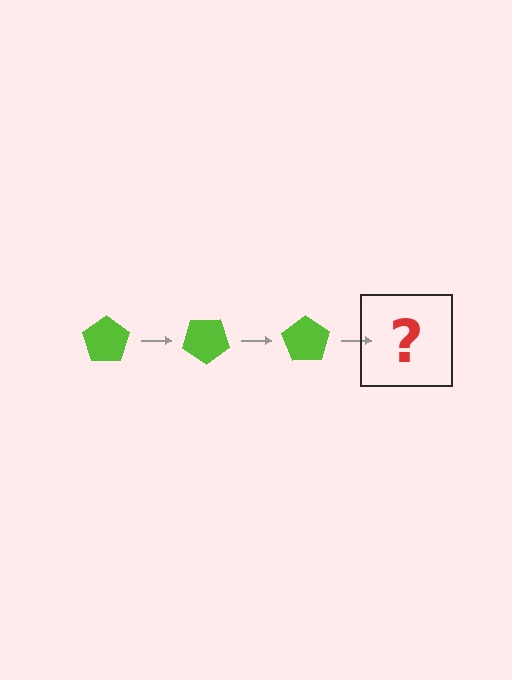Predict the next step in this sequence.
The next step is a lime pentagon rotated 105 degrees.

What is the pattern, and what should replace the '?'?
The pattern is that the pentagon rotates 35 degrees each step. The '?' should be a lime pentagon rotated 105 degrees.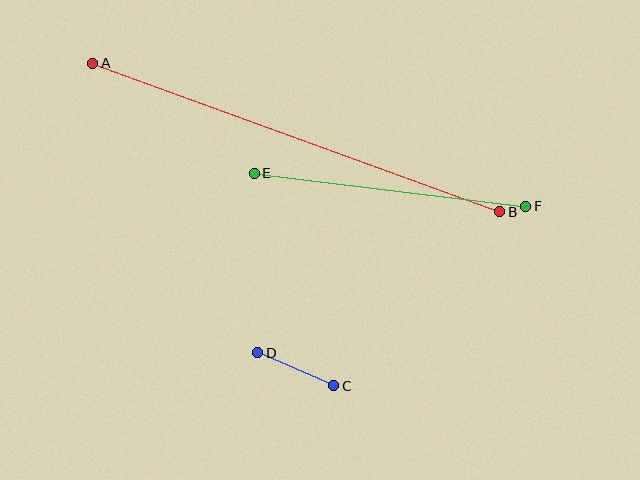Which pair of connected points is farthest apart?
Points A and B are farthest apart.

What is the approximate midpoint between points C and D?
The midpoint is at approximately (296, 369) pixels.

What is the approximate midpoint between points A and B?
The midpoint is at approximately (296, 138) pixels.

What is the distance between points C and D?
The distance is approximately 83 pixels.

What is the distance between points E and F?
The distance is approximately 274 pixels.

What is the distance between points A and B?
The distance is approximately 433 pixels.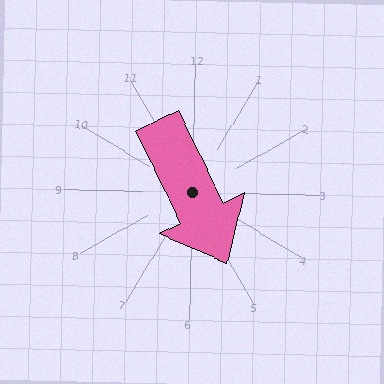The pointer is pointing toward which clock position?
Roughly 5 o'clock.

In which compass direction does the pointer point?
Southeast.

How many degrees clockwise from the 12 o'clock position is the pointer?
Approximately 153 degrees.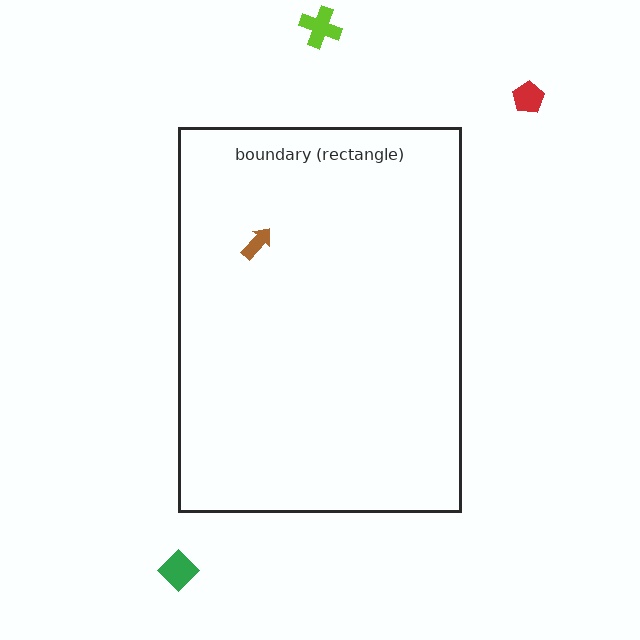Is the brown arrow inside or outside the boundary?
Inside.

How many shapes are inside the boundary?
1 inside, 3 outside.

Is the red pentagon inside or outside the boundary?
Outside.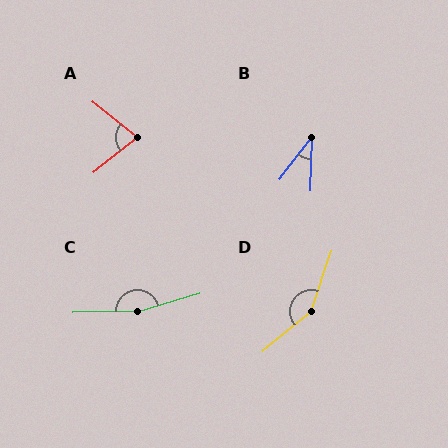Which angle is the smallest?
B, at approximately 36 degrees.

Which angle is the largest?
C, at approximately 165 degrees.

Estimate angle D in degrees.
Approximately 147 degrees.